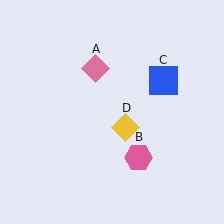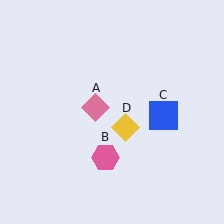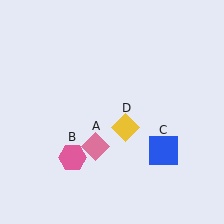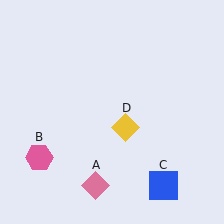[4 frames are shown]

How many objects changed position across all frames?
3 objects changed position: pink diamond (object A), pink hexagon (object B), blue square (object C).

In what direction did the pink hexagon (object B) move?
The pink hexagon (object B) moved left.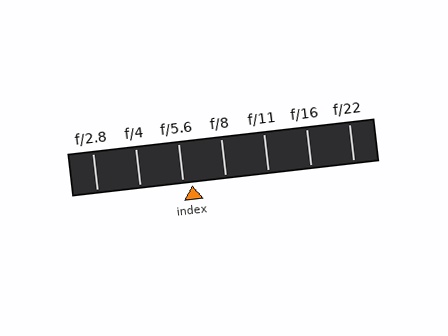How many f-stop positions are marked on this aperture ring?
There are 7 f-stop positions marked.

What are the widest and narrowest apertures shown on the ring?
The widest aperture shown is f/2.8 and the narrowest is f/22.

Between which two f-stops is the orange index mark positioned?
The index mark is between f/5.6 and f/8.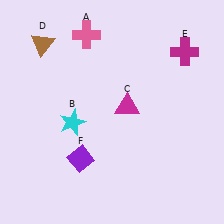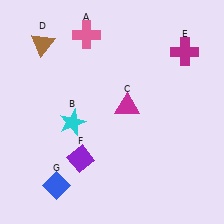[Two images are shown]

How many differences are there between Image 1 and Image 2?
There is 1 difference between the two images.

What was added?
A blue diamond (G) was added in Image 2.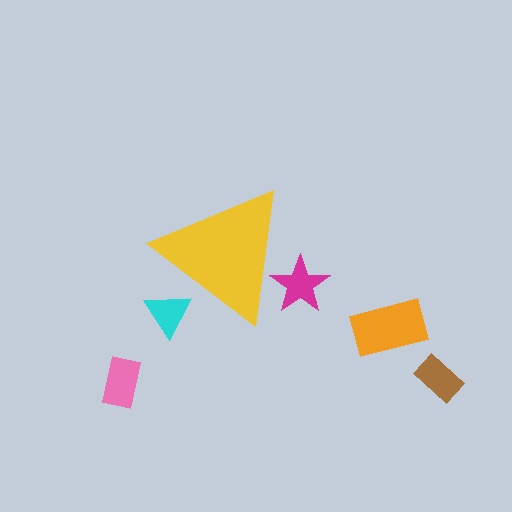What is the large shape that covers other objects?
A yellow triangle.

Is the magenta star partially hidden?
Yes, the magenta star is partially hidden behind the yellow triangle.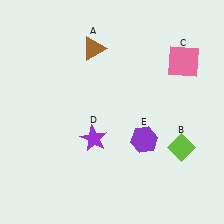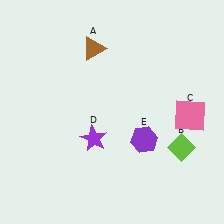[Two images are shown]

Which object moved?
The pink square (C) moved down.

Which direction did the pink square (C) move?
The pink square (C) moved down.